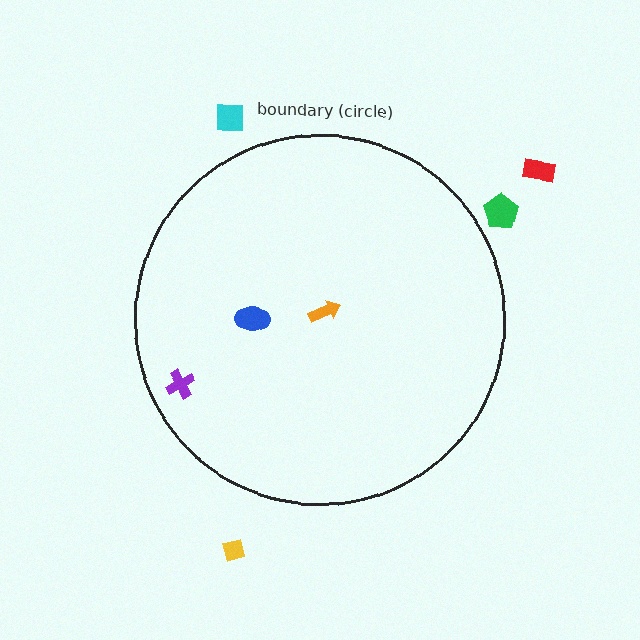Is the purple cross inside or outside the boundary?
Inside.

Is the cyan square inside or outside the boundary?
Outside.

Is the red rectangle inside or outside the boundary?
Outside.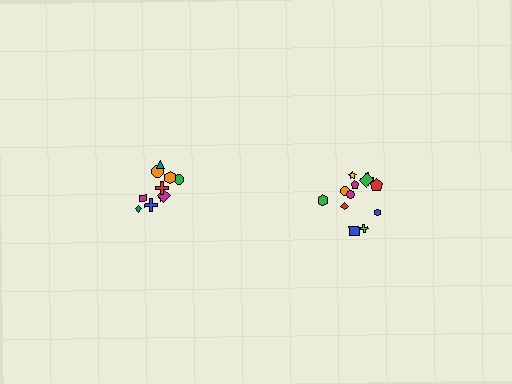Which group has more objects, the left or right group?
The right group.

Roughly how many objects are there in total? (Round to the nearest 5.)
Roughly 20 objects in total.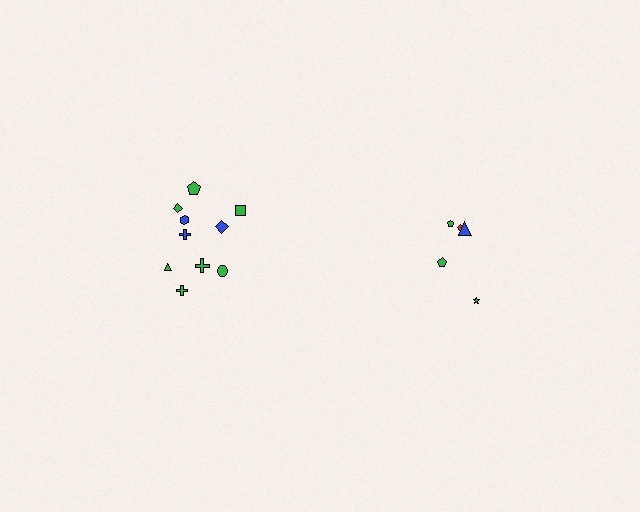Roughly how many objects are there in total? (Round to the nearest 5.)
Roughly 15 objects in total.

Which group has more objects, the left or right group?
The left group.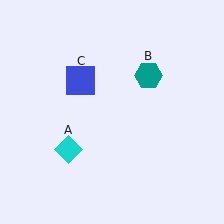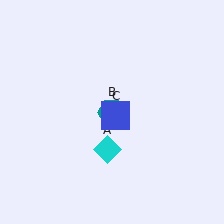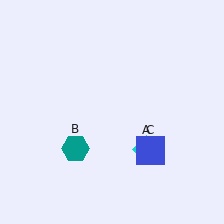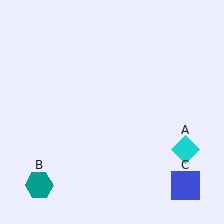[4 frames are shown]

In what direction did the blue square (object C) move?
The blue square (object C) moved down and to the right.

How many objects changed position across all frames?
3 objects changed position: cyan diamond (object A), teal hexagon (object B), blue square (object C).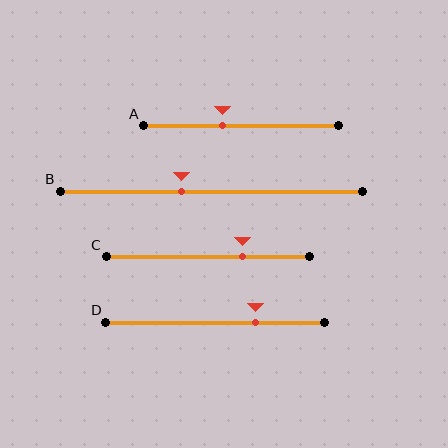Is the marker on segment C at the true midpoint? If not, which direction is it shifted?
No, the marker on segment C is shifted to the right by about 17% of the segment length.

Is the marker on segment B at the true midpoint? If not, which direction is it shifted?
No, the marker on segment B is shifted to the left by about 10% of the segment length.